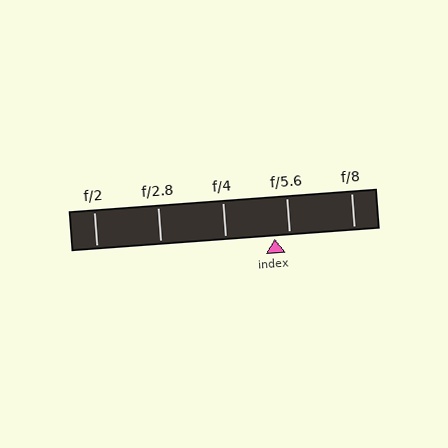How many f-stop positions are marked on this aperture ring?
There are 5 f-stop positions marked.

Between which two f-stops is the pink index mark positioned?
The index mark is between f/4 and f/5.6.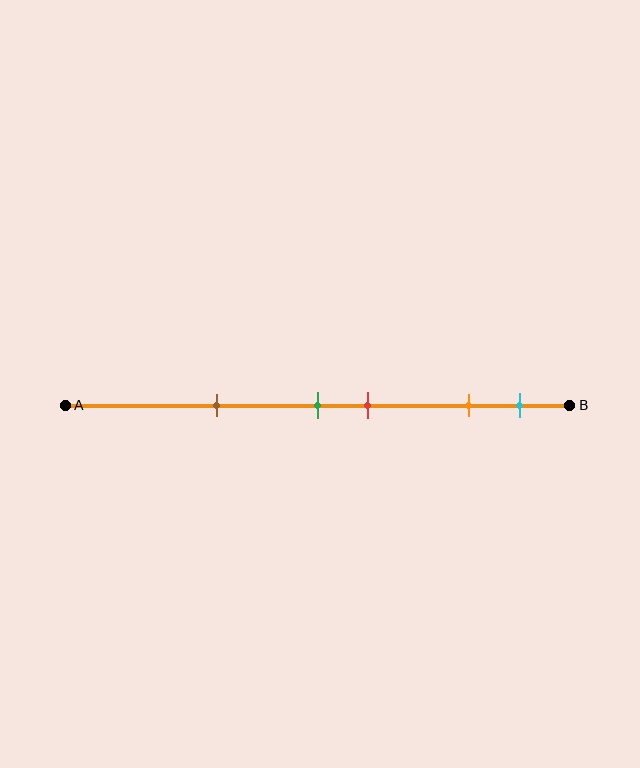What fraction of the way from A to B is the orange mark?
The orange mark is approximately 80% (0.8) of the way from A to B.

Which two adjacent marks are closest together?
The green and red marks are the closest adjacent pair.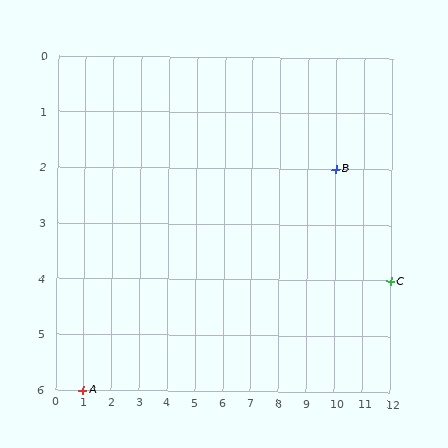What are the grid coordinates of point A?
Point A is at grid coordinates (1, 6).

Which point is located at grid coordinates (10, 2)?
Point B is at (10, 2).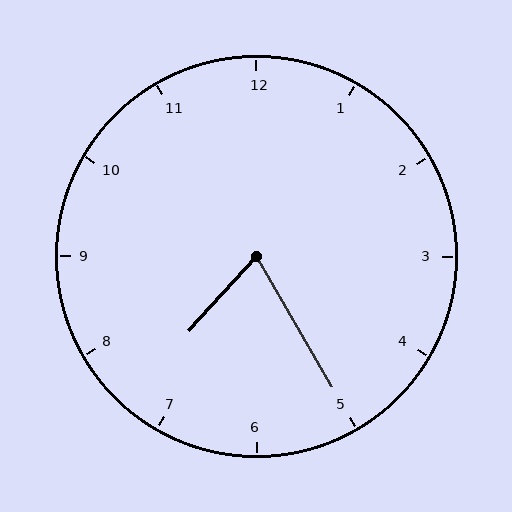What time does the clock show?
7:25.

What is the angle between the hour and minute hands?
Approximately 72 degrees.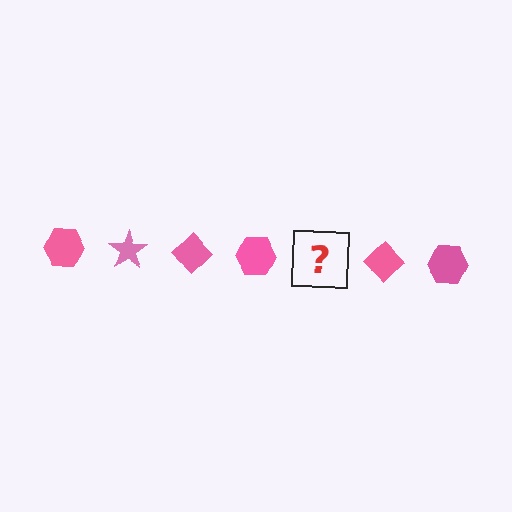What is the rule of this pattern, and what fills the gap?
The rule is that the pattern cycles through hexagon, star, diamond shapes in pink. The gap should be filled with a pink star.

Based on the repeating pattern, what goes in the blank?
The blank should be a pink star.